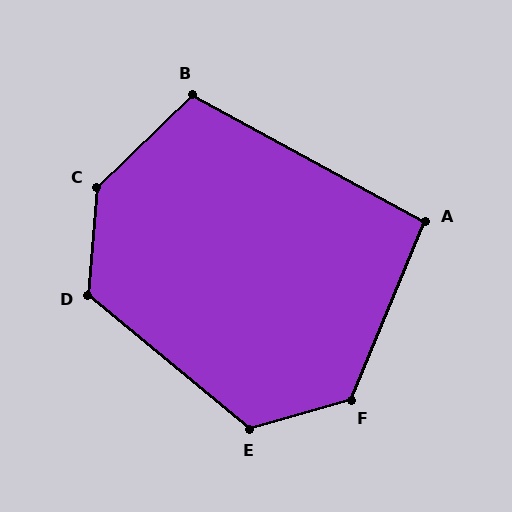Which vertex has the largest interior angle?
C, at approximately 139 degrees.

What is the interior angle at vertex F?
Approximately 128 degrees (obtuse).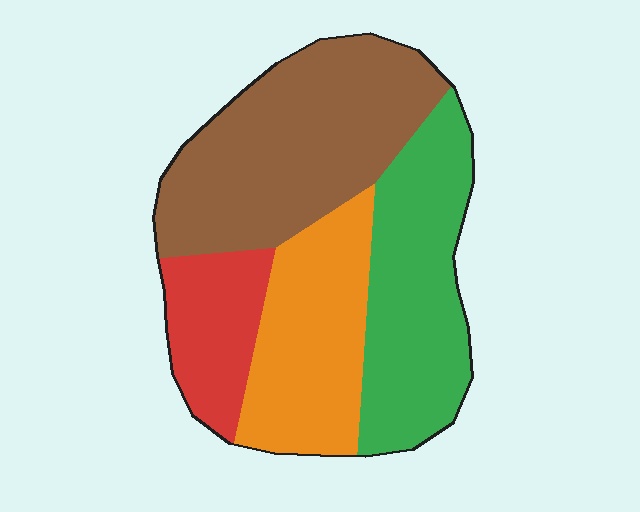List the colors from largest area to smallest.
From largest to smallest: brown, green, orange, red.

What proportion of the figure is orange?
Orange takes up about one quarter (1/4) of the figure.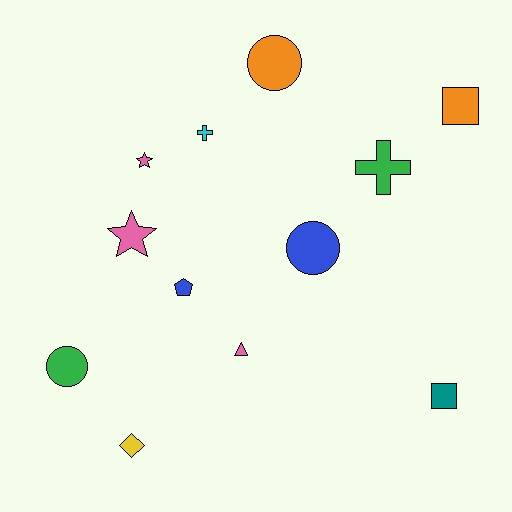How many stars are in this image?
There are 2 stars.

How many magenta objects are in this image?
There are no magenta objects.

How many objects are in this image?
There are 12 objects.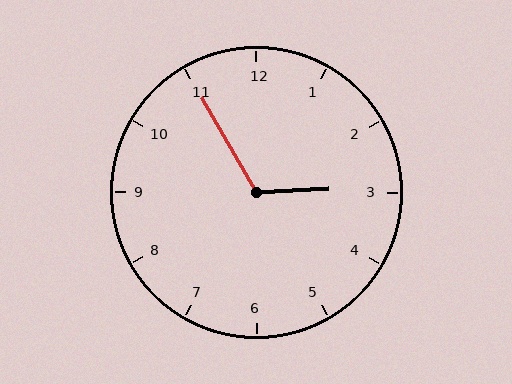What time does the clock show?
2:55.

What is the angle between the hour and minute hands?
Approximately 118 degrees.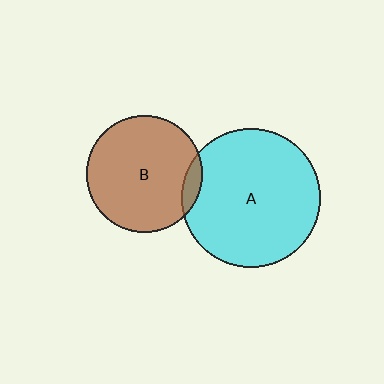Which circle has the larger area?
Circle A (cyan).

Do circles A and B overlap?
Yes.